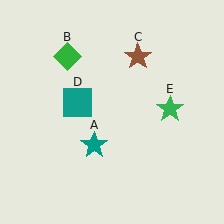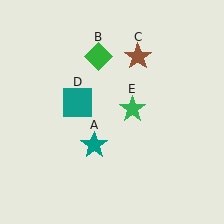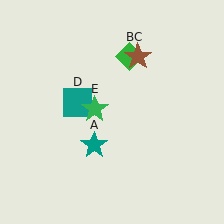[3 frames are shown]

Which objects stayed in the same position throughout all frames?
Teal star (object A) and brown star (object C) and teal square (object D) remained stationary.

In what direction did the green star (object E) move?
The green star (object E) moved left.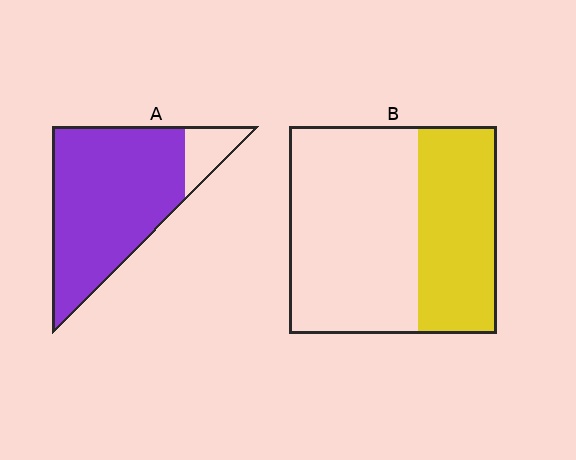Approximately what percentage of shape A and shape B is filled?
A is approximately 85% and B is approximately 40%.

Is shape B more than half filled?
No.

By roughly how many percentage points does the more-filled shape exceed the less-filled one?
By roughly 50 percentage points (A over B).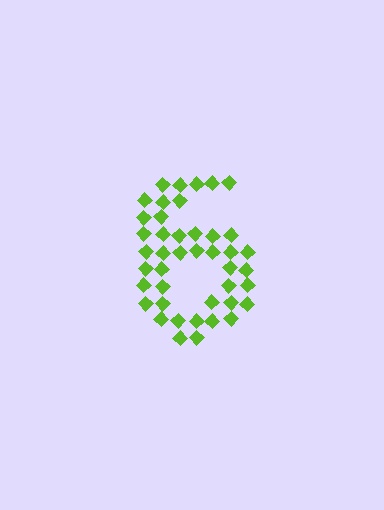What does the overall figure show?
The overall figure shows the digit 6.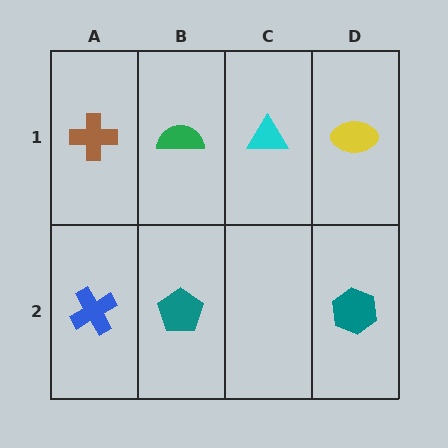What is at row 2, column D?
A teal hexagon.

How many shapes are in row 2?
3 shapes.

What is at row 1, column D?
A yellow ellipse.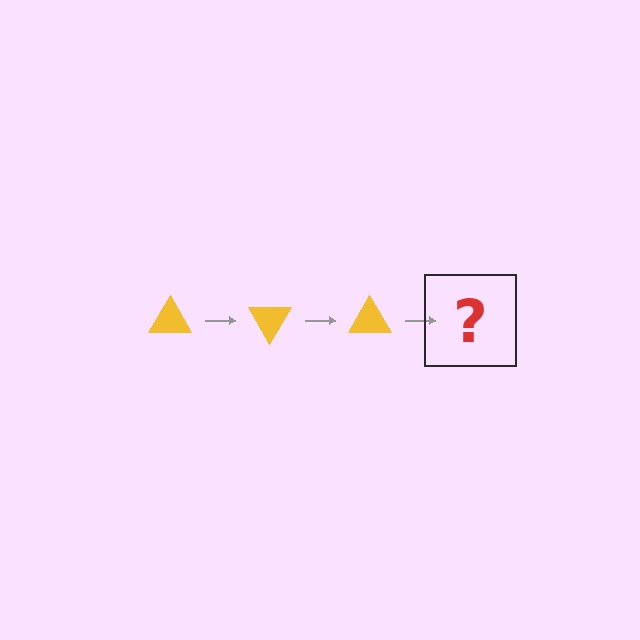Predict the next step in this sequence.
The next step is a yellow triangle rotated 180 degrees.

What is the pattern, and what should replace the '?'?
The pattern is that the triangle rotates 60 degrees each step. The '?' should be a yellow triangle rotated 180 degrees.